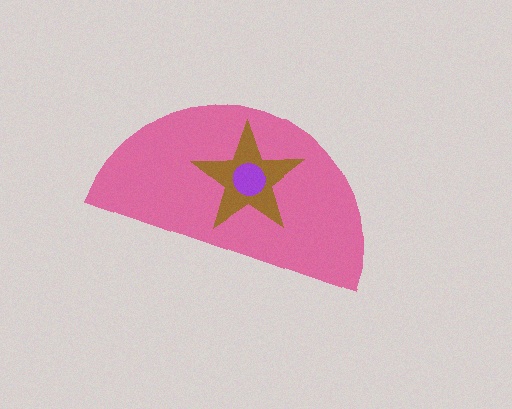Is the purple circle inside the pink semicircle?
Yes.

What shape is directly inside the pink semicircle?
The brown star.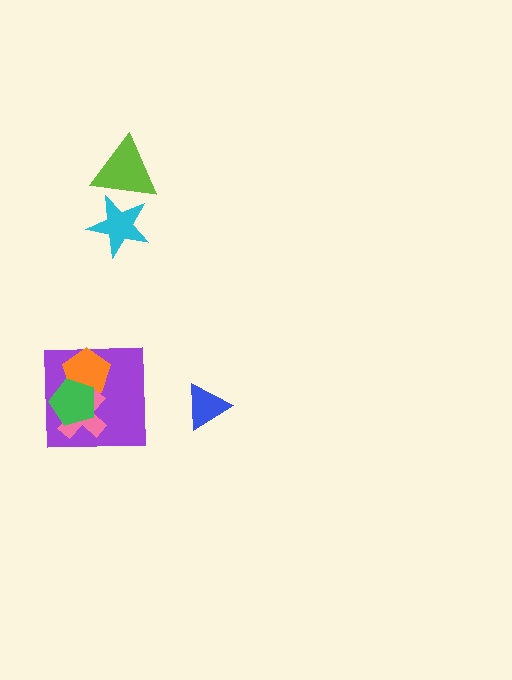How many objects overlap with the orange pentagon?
3 objects overlap with the orange pentagon.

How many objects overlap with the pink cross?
3 objects overlap with the pink cross.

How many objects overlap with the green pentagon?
3 objects overlap with the green pentagon.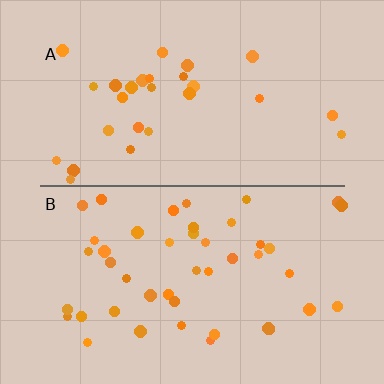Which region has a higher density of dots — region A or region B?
B (the bottom).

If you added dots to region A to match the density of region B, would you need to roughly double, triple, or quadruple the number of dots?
Approximately double.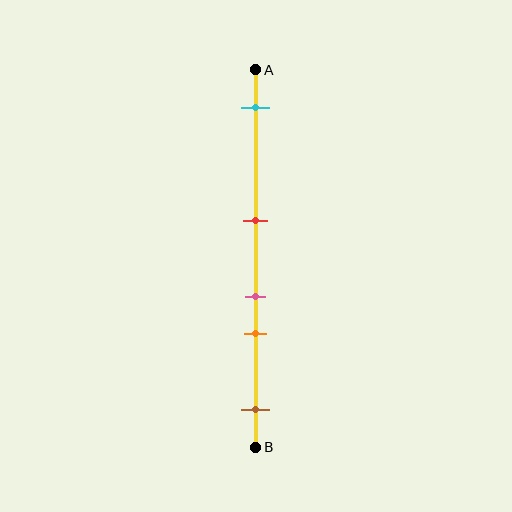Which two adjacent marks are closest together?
The pink and orange marks are the closest adjacent pair.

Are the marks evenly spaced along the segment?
No, the marks are not evenly spaced.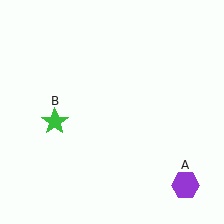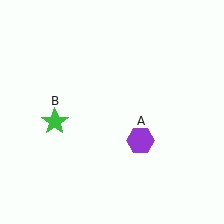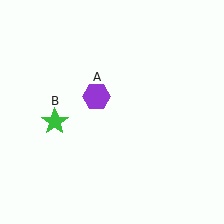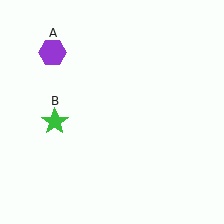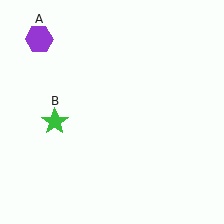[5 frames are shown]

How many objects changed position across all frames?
1 object changed position: purple hexagon (object A).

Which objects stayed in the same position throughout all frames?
Green star (object B) remained stationary.